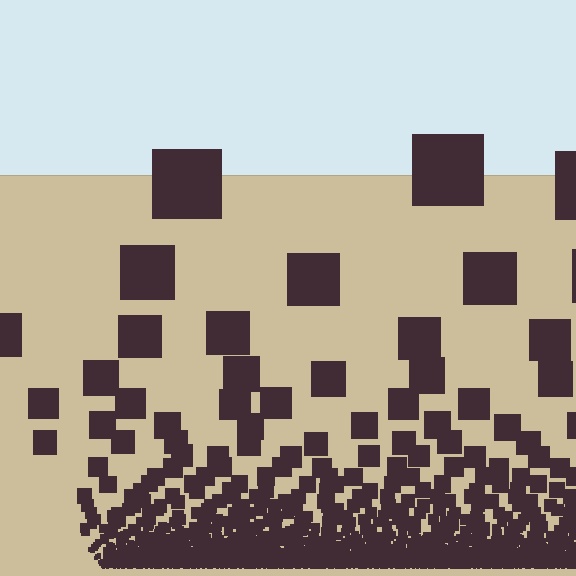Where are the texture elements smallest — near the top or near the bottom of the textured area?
Near the bottom.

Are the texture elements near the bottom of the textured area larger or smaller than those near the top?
Smaller. The gradient is inverted — elements near the bottom are smaller and denser.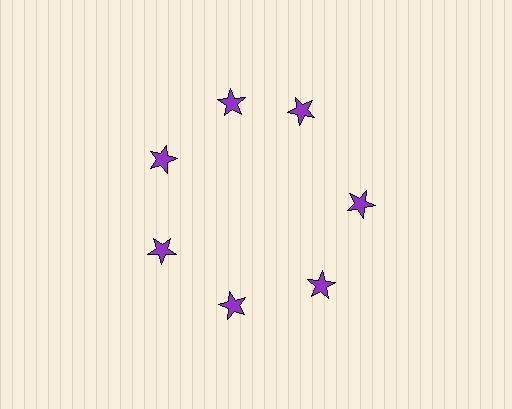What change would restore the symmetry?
The symmetry would be restored by rotating it back into even spacing with its neighbors so that all 7 stars sit at equal angles and equal distance from the center.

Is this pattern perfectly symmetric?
No. The 7 purple stars are arranged in a ring, but one element near the 1 o'clock position is rotated out of alignment along the ring, breaking the 7-fold rotational symmetry.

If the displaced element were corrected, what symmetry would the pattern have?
It would have 7-fold rotational symmetry — the pattern would map onto itself every 51 degrees.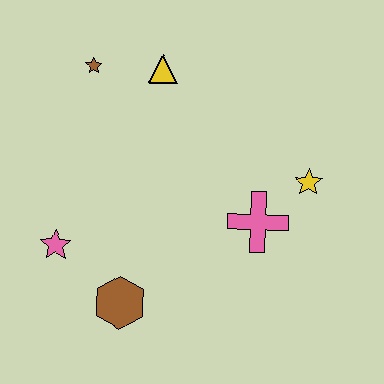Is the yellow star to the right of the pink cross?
Yes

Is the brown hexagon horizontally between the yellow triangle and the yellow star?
No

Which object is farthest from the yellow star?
The pink star is farthest from the yellow star.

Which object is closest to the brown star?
The yellow triangle is closest to the brown star.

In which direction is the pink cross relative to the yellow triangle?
The pink cross is below the yellow triangle.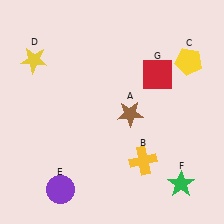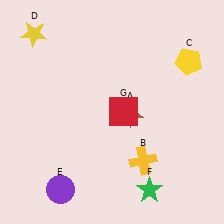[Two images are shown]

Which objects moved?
The objects that moved are: the yellow star (D), the green star (F), the red square (G).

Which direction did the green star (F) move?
The green star (F) moved left.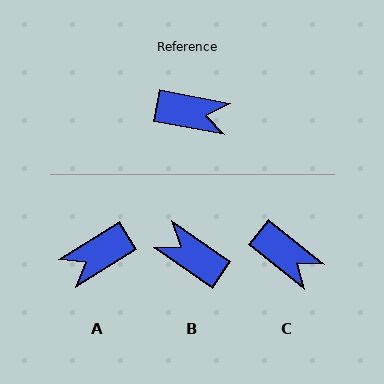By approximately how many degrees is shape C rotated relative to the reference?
Approximately 28 degrees clockwise.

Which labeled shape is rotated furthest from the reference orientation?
B, about 156 degrees away.